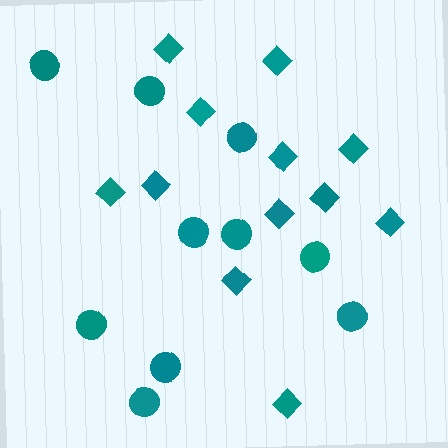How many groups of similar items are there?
There are 2 groups: one group of circles (10) and one group of diamonds (12).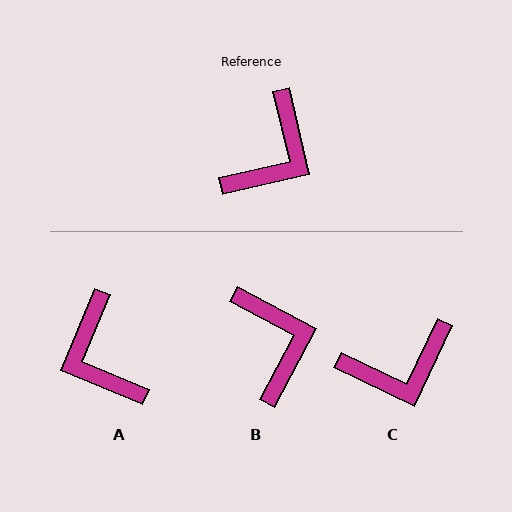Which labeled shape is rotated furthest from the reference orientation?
A, about 125 degrees away.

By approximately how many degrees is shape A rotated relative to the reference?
Approximately 125 degrees clockwise.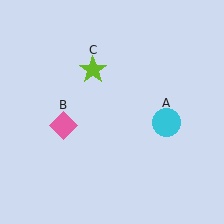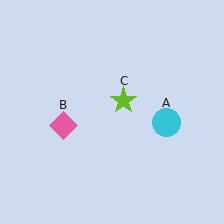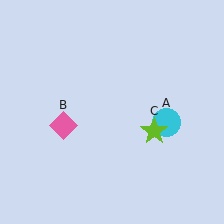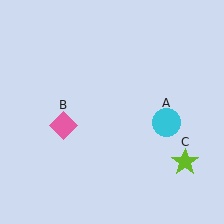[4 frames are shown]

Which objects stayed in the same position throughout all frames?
Cyan circle (object A) and pink diamond (object B) remained stationary.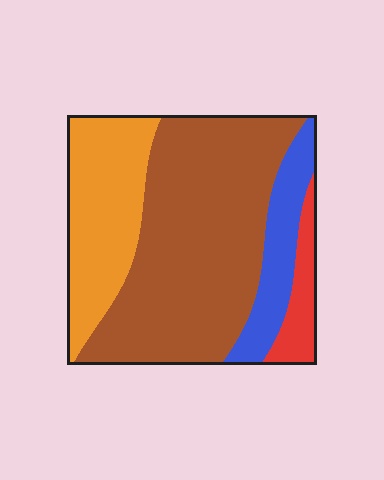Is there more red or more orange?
Orange.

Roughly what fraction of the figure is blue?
Blue covers about 15% of the figure.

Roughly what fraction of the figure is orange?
Orange covers roughly 25% of the figure.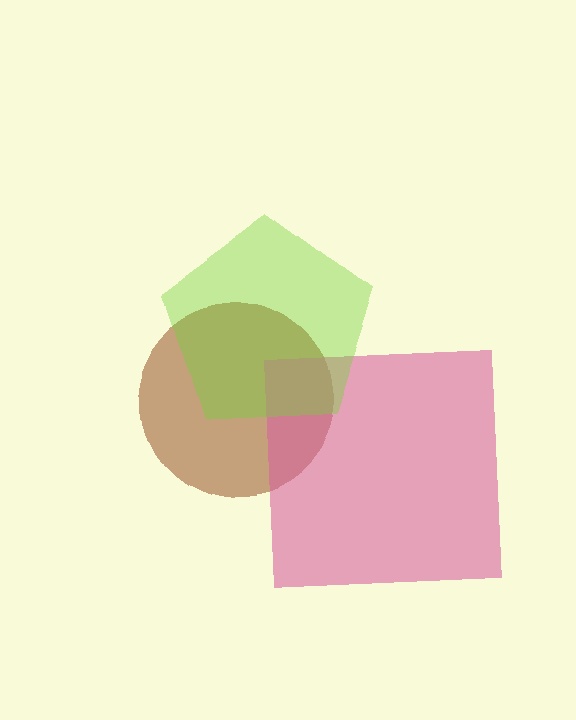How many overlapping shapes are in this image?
There are 3 overlapping shapes in the image.